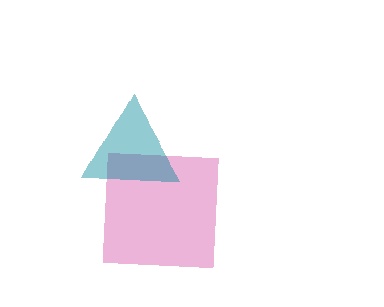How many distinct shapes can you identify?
There are 2 distinct shapes: a pink square, a teal triangle.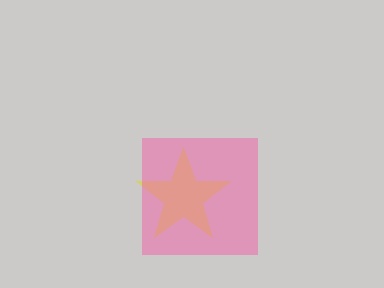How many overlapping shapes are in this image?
There are 2 overlapping shapes in the image.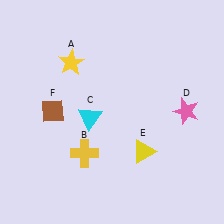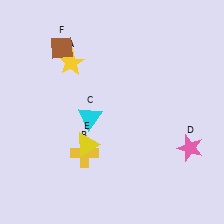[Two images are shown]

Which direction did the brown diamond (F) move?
The brown diamond (F) moved up.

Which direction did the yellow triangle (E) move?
The yellow triangle (E) moved left.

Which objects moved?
The objects that moved are: the pink star (D), the yellow triangle (E), the brown diamond (F).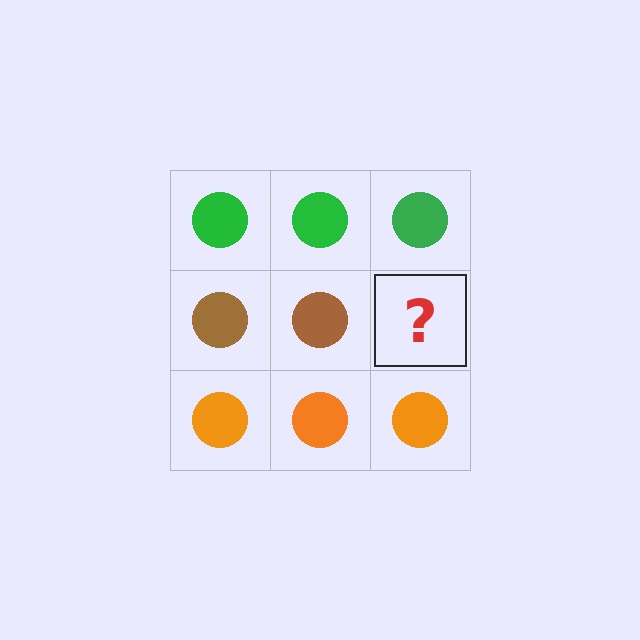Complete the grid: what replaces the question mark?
The question mark should be replaced with a brown circle.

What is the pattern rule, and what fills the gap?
The rule is that each row has a consistent color. The gap should be filled with a brown circle.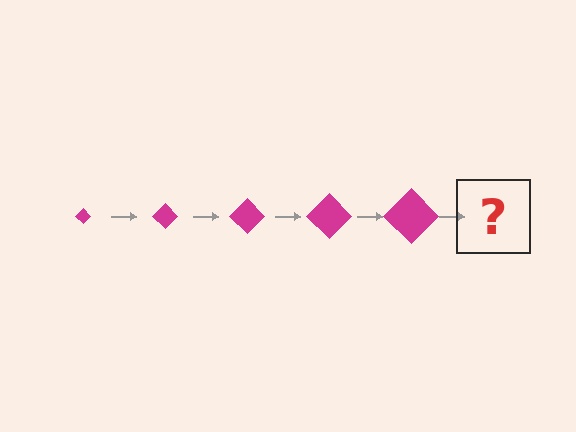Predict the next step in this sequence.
The next step is a magenta diamond, larger than the previous one.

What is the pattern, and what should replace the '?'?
The pattern is that the diamond gets progressively larger each step. The '?' should be a magenta diamond, larger than the previous one.